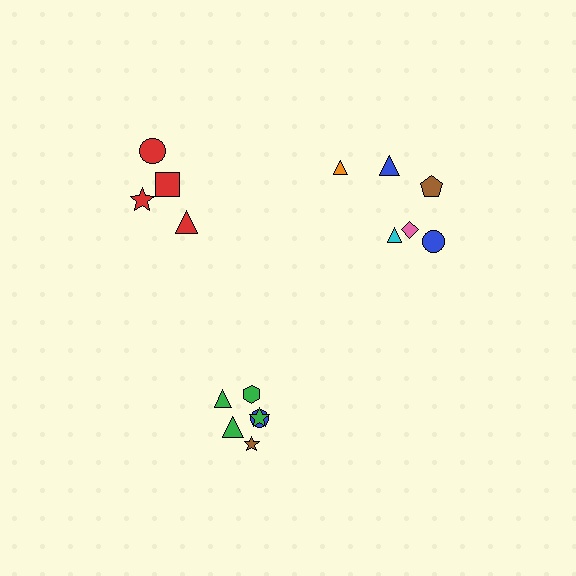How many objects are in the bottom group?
There are 6 objects.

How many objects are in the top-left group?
There are 4 objects.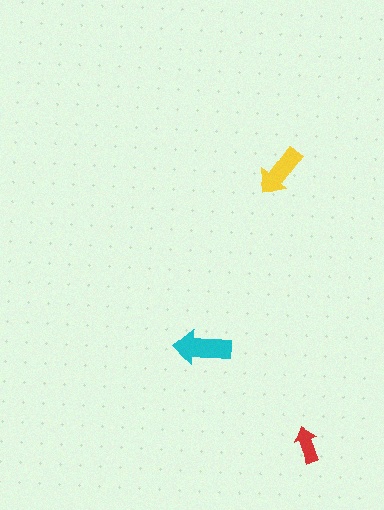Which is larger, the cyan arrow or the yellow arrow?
The cyan one.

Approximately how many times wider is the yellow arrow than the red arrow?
About 1.5 times wider.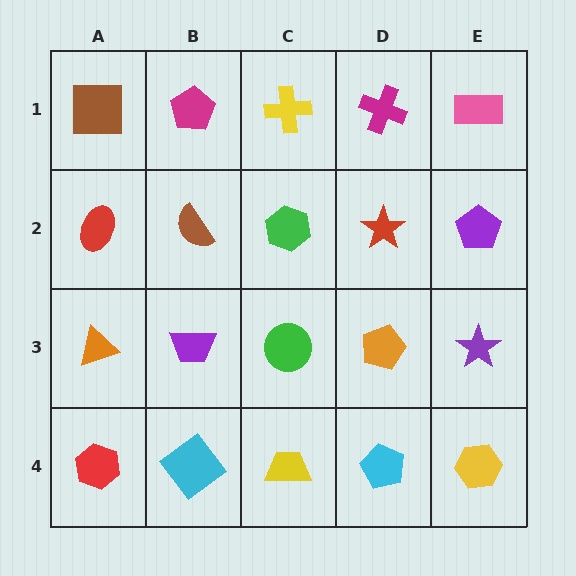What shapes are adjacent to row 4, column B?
A purple trapezoid (row 3, column B), a red hexagon (row 4, column A), a yellow trapezoid (row 4, column C).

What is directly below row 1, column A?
A red ellipse.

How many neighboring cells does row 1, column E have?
2.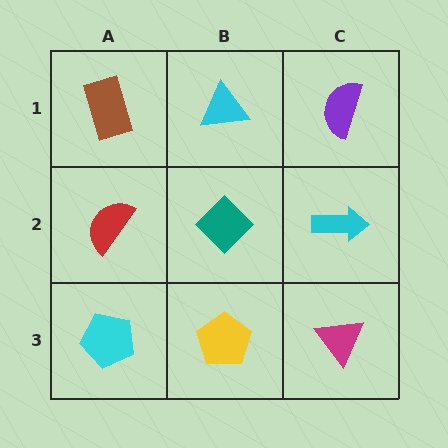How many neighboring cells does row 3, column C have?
2.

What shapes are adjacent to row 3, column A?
A red semicircle (row 2, column A), a yellow pentagon (row 3, column B).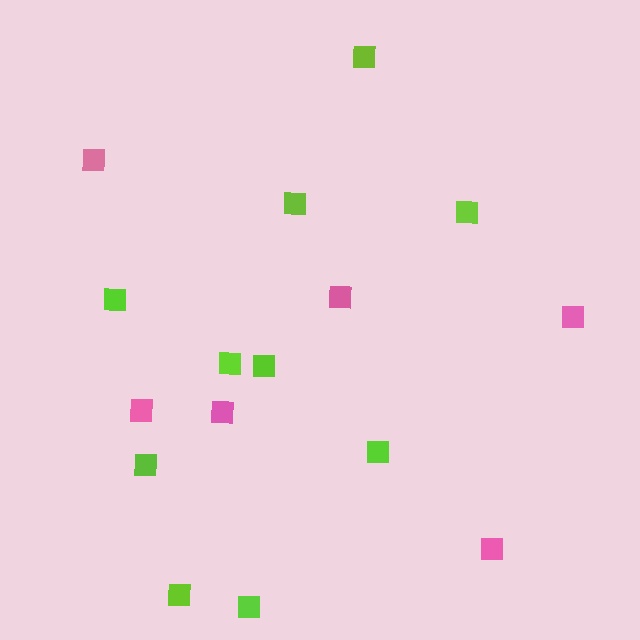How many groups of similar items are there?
There are 2 groups: one group of pink squares (6) and one group of lime squares (10).